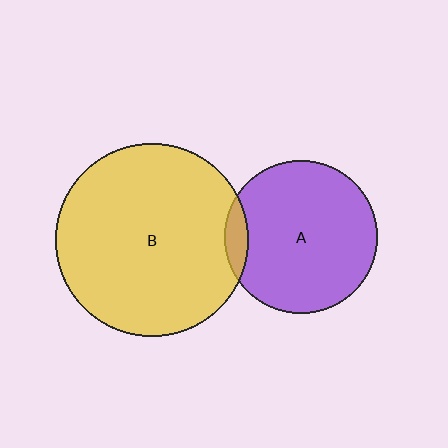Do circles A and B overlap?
Yes.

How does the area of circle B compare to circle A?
Approximately 1.6 times.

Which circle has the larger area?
Circle B (yellow).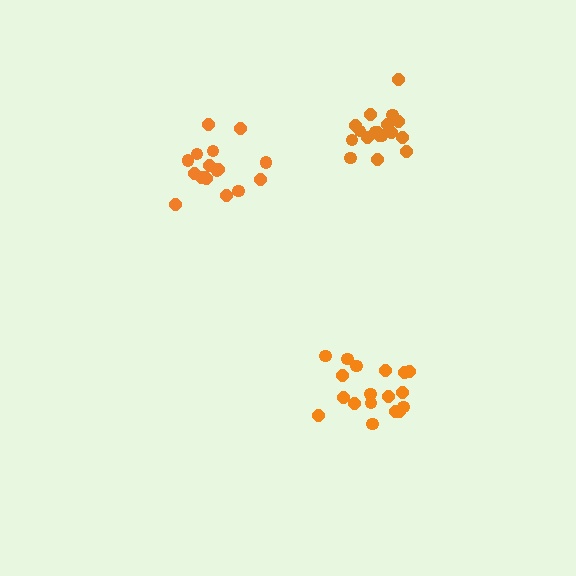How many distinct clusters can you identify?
There are 3 distinct clusters.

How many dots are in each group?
Group 1: 17 dots, Group 2: 18 dots, Group 3: 18 dots (53 total).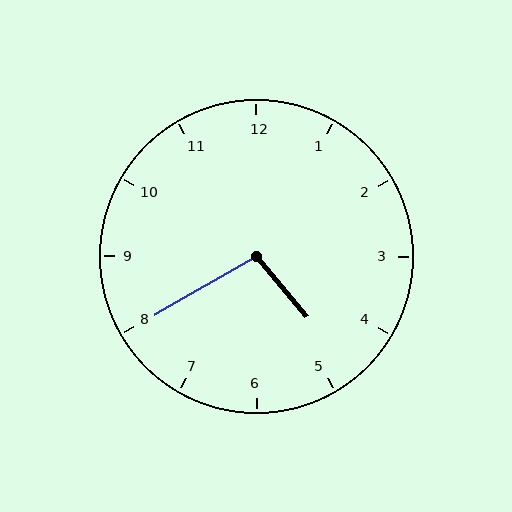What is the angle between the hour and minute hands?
Approximately 100 degrees.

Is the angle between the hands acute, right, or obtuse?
It is obtuse.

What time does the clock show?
4:40.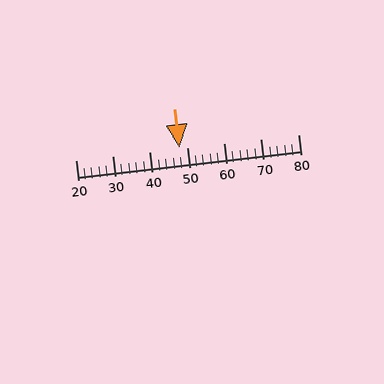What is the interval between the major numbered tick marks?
The major tick marks are spaced 10 units apart.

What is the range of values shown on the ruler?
The ruler shows values from 20 to 80.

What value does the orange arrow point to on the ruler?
The orange arrow points to approximately 48.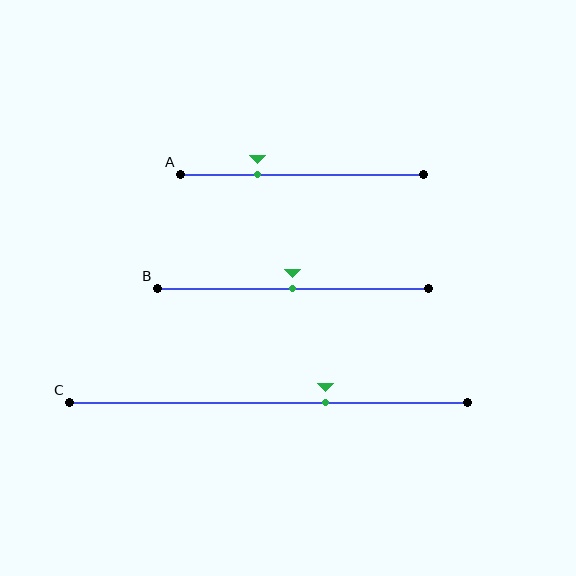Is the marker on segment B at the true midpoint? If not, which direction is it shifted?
Yes, the marker on segment B is at the true midpoint.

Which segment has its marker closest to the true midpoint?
Segment B has its marker closest to the true midpoint.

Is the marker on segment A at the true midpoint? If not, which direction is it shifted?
No, the marker on segment A is shifted to the left by about 18% of the segment length.